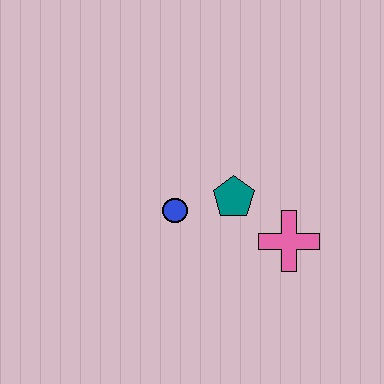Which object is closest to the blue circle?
The teal pentagon is closest to the blue circle.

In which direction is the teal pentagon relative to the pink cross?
The teal pentagon is to the left of the pink cross.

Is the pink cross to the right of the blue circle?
Yes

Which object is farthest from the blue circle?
The pink cross is farthest from the blue circle.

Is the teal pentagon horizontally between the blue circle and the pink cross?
Yes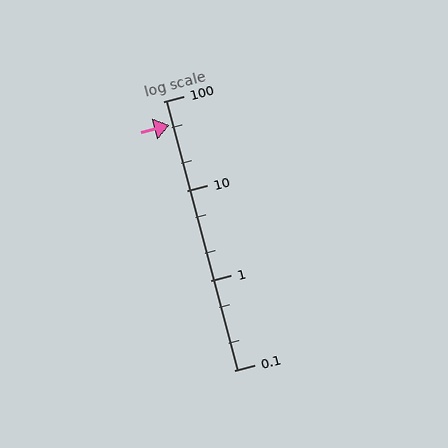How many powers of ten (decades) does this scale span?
The scale spans 3 decades, from 0.1 to 100.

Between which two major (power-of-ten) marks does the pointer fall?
The pointer is between 10 and 100.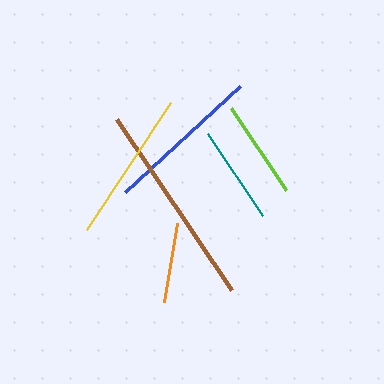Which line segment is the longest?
The brown line is the longest at approximately 206 pixels.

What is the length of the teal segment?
The teal segment is approximately 99 pixels long.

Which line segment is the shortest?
The orange line is the shortest at approximately 81 pixels.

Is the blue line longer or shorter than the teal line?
The blue line is longer than the teal line.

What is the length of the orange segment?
The orange segment is approximately 81 pixels long.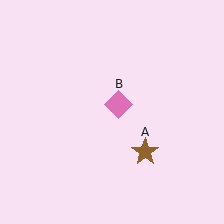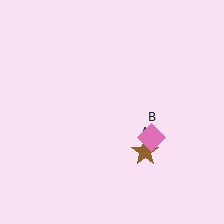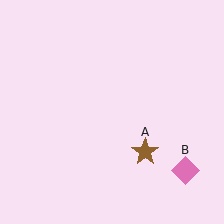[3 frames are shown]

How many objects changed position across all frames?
1 object changed position: pink diamond (object B).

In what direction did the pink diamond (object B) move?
The pink diamond (object B) moved down and to the right.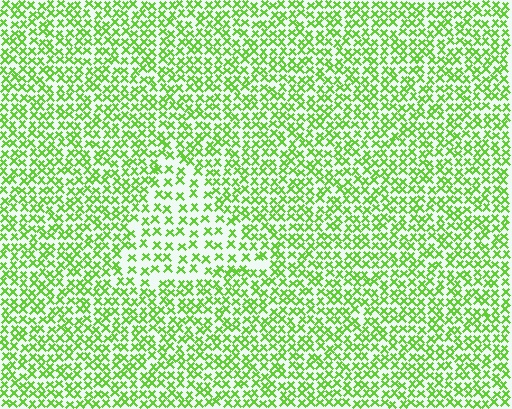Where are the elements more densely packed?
The elements are more densely packed outside the triangle boundary.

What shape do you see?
I see a triangle.